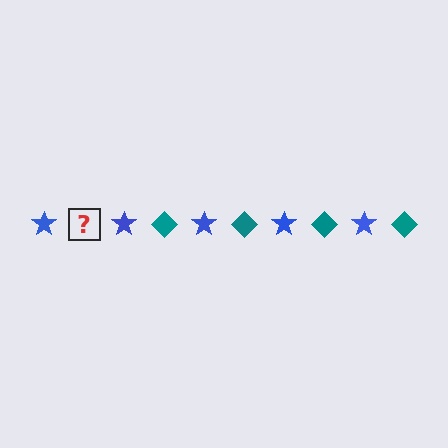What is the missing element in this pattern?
The missing element is a teal diamond.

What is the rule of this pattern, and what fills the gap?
The rule is that the pattern alternates between blue star and teal diamond. The gap should be filled with a teal diamond.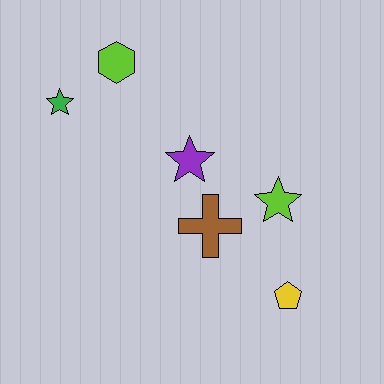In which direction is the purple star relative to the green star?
The purple star is to the right of the green star.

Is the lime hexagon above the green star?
Yes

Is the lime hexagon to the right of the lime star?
No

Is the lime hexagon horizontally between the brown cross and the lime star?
No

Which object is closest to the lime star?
The brown cross is closest to the lime star.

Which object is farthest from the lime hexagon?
The yellow pentagon is farthest from the lime hexagon.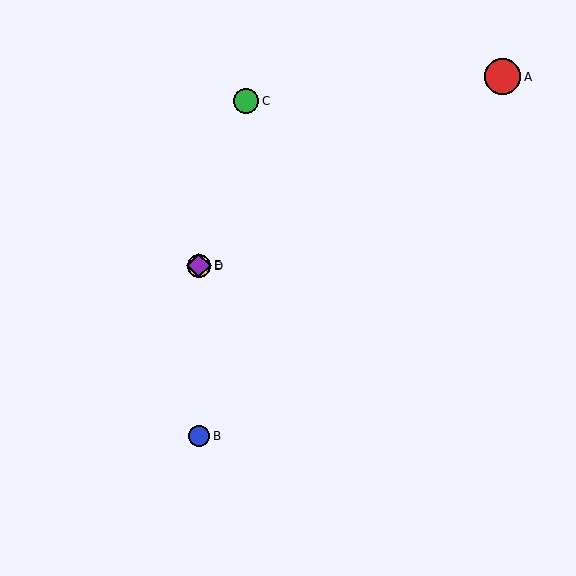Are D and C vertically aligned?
No, D is at x≈199 and C is at x≈246.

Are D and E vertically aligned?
Yes, both are at x≈199.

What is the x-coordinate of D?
Object D is at x≈199.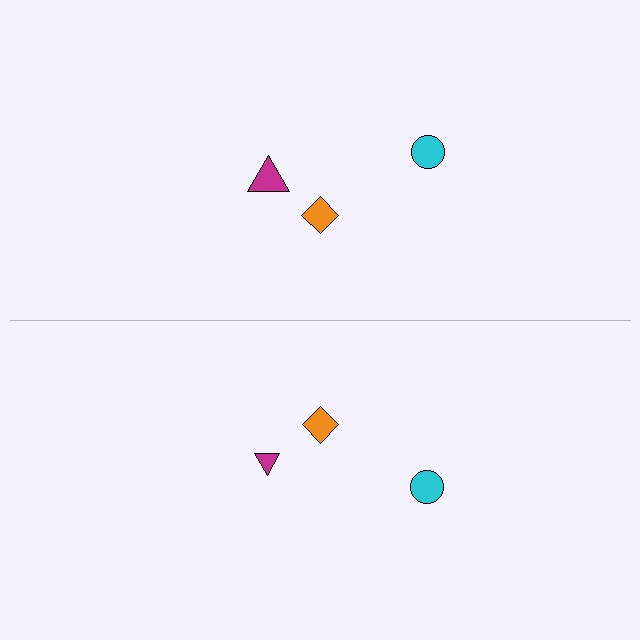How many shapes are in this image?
There are 6 shapes in this image.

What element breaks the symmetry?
The magenta triangle on the bottom side has a different size than its mirror counterpart.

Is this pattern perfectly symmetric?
No, the pattern is not perfectly symmetric. The magenta triangle on the bottom side has a different size than its mirror counterpart.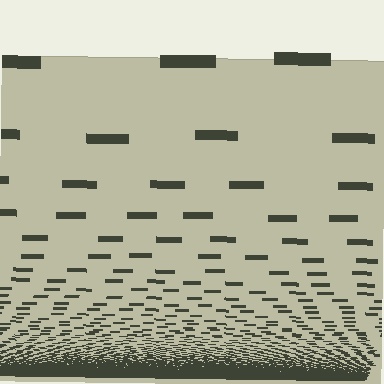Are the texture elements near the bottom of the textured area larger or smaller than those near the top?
Smaller. The gradient is inverted — elements near the bottom are smaller and denser.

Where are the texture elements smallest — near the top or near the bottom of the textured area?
Near the bottom.